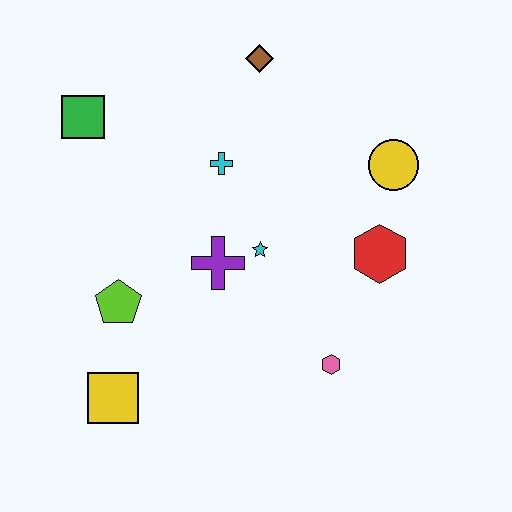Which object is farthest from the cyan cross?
The yellow square is farthest from the cyan cross.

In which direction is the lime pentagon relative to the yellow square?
The lime pentagon is above the yellow square.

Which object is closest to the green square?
The cyan cross is closest to the green square.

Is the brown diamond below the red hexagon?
No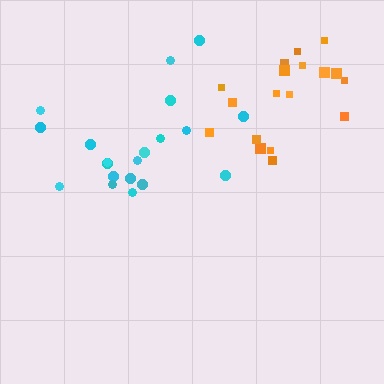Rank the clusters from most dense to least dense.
orange, cyan.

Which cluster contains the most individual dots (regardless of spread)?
Cyan (20).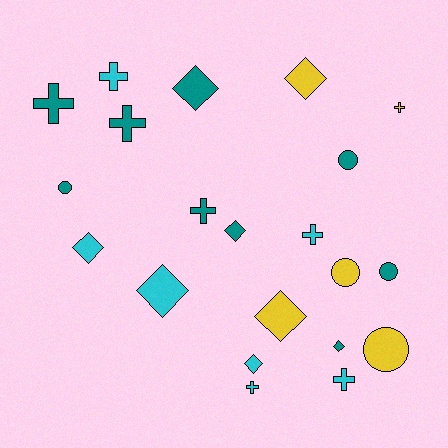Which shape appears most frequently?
Cross, with 8 objects.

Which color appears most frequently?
Teal, with 9 objects.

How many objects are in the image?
There are 21 objects.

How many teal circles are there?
There are 3 teal circles.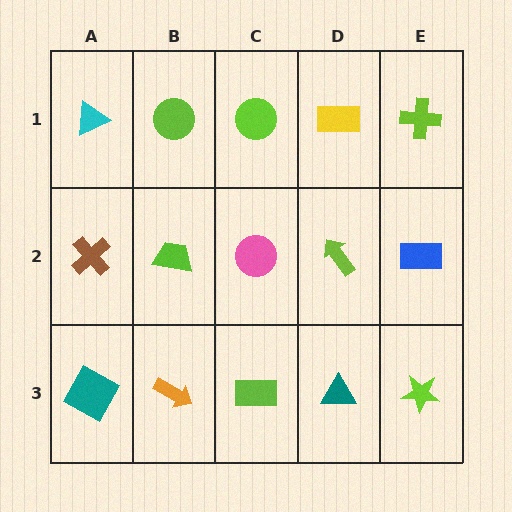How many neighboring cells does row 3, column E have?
2.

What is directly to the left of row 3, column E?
A teal triangle.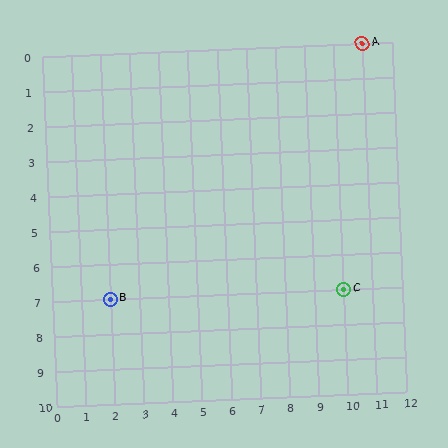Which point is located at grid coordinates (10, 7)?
Point C is at (10, 7).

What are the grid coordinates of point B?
Point B is at grid coordinates (2, 7).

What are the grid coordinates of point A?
Point A is at grid coordinates (11, 0).